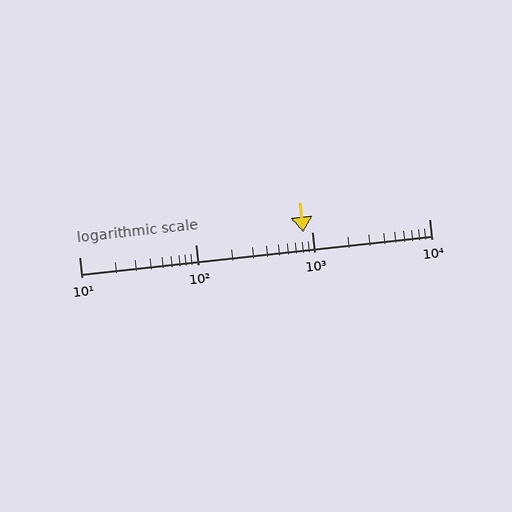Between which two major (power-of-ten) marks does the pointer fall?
The pointer is between 100 and 1000.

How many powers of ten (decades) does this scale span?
The scale spans 3 decades, from 10 to 10000.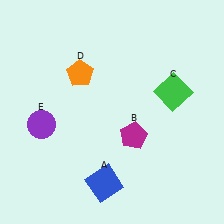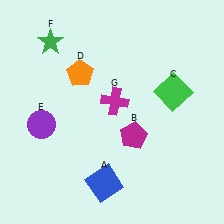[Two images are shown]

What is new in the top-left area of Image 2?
A green star (F) was added in the top-left area of Image 2.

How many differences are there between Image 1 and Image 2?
There are 2 differences between the two images.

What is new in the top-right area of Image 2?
A magenta cross (G) was added in the top-right area of Image 2.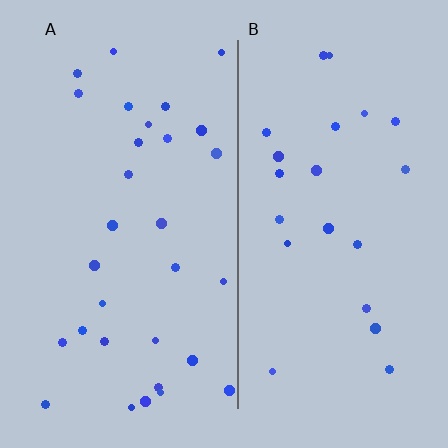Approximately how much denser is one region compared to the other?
Approximately 1.4× — region A over region B.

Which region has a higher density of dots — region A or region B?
A (the left).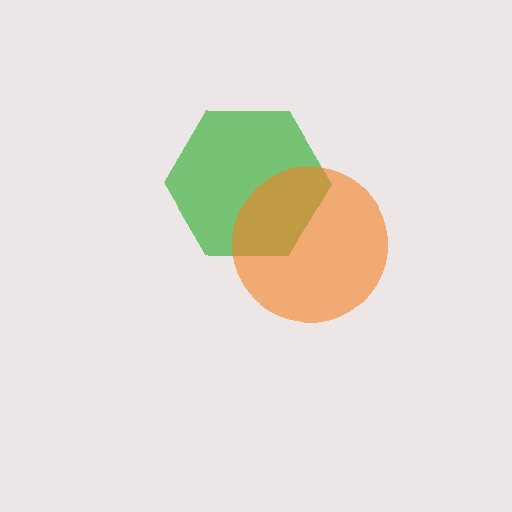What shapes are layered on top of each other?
The layered shapes are: a green hexagon, an orange circle.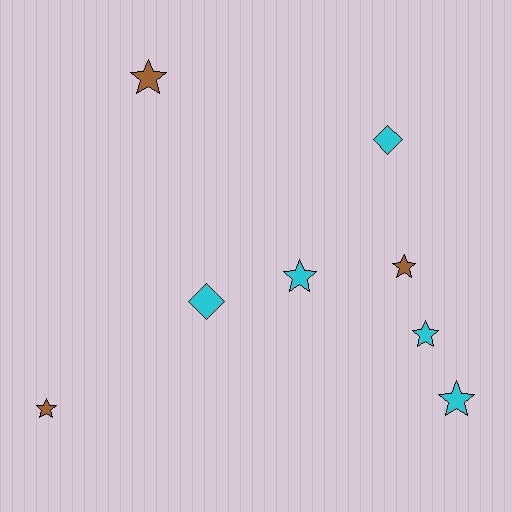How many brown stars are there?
There are 3 brown stars.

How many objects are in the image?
There are 8 objects.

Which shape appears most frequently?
Star, with 6 objects.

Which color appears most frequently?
Cyan, with 5 objects.